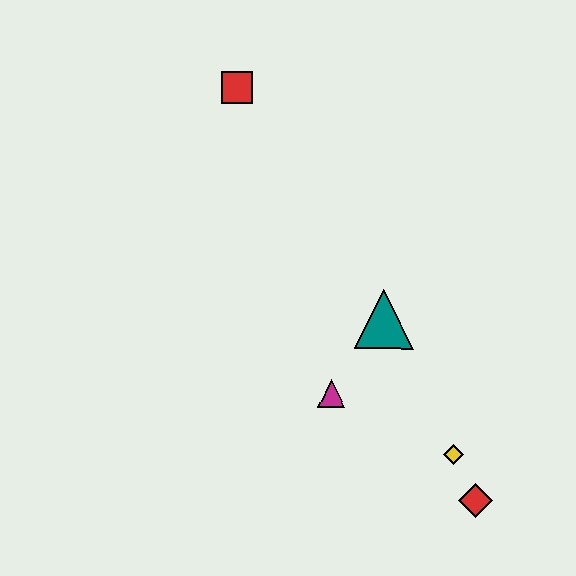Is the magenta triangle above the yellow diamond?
Yes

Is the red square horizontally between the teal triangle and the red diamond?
No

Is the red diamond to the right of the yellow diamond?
Yes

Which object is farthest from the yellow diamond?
The red square is farthest from the yellow diamond.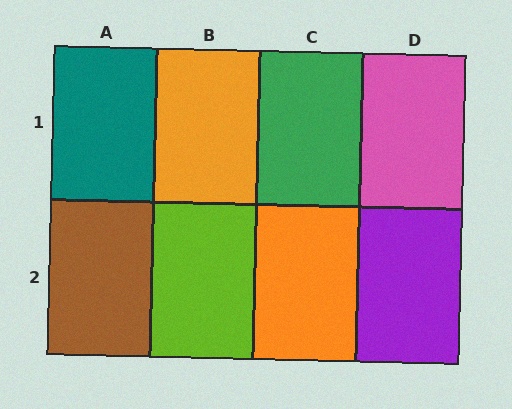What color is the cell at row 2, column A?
Brown.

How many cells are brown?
1 cell is brown.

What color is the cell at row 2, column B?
Lime.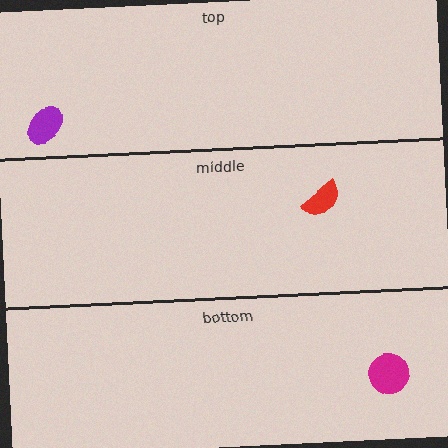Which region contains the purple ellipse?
The top region.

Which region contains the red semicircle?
The middle region.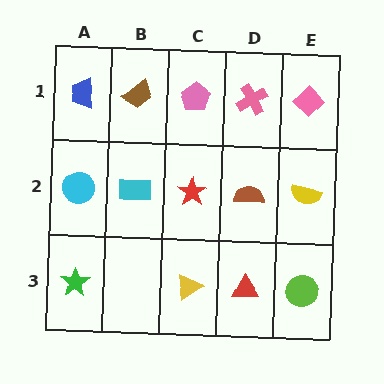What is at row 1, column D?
A pink cross.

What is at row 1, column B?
A brown trapezoid.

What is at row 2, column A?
A cyan circle.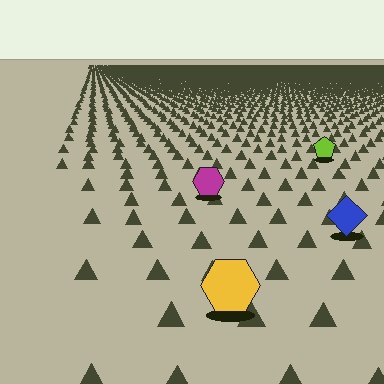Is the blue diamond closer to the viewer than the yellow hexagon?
No. The yellow hexagon is closer — you can tell from the texture gradient: the ground texture is coarser near it.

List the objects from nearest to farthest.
From nearest to farthest: the yellow hexagon, the blue diamond, the magenta hexagon, the lime pentagon.